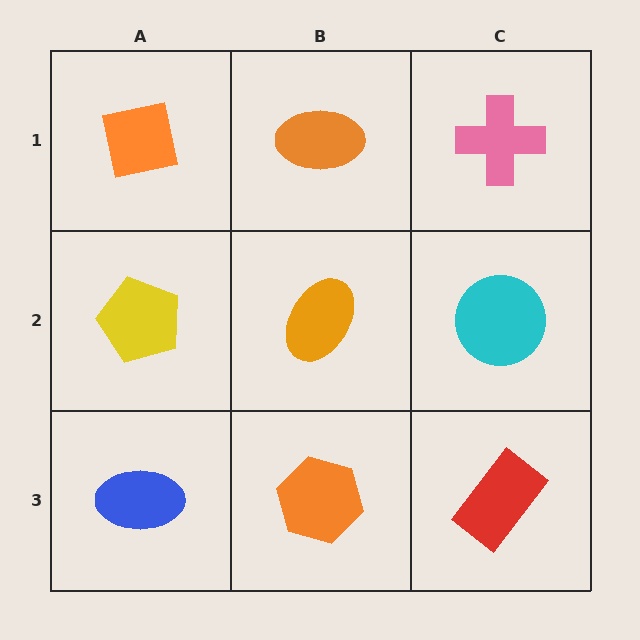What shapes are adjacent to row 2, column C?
A pink cross (row 1, column C), a red rectangle (row 3, column C), an orange ellipse (row 2, column B).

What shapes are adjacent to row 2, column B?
An orange ellipse (row 1, column B), an orange hexagon (row 3, column B), a yellow pentagon (row 2, column A), a cyan circle (row 2, column C).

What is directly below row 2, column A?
A blue ellipse.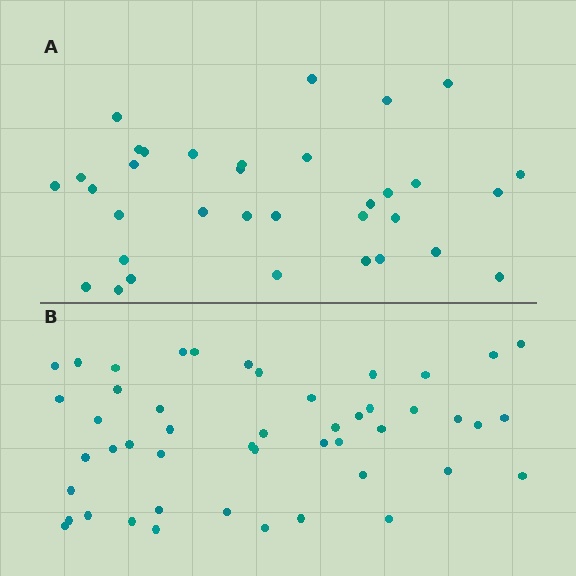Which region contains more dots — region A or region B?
Region B (the bottom region) has more dots.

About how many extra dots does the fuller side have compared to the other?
Region B has approximately 15 more dots than region A.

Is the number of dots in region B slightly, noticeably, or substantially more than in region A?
Region B has noticeably more, but not dramatically so. The ratio is roughly 1.4 to 1.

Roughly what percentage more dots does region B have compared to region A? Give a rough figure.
About 40% more.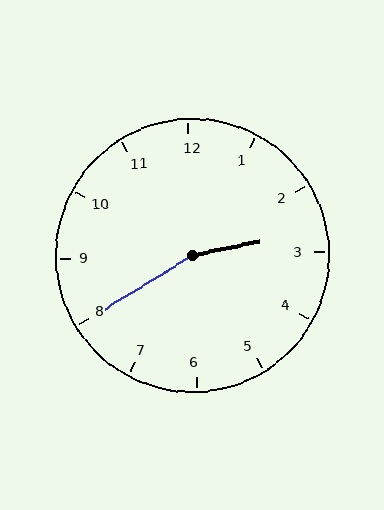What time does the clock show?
2:40.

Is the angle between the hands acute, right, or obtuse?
It is obtuse.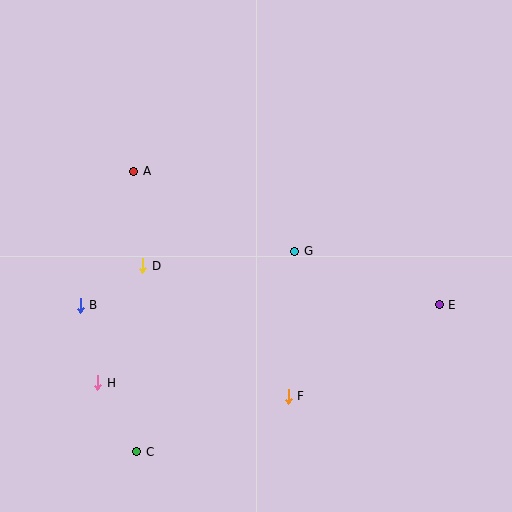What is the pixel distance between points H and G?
The distance between H and G is 237 pixels.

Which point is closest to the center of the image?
Point G at (295, 251) is closest to the center.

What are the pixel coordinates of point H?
Point H is at (98, 383).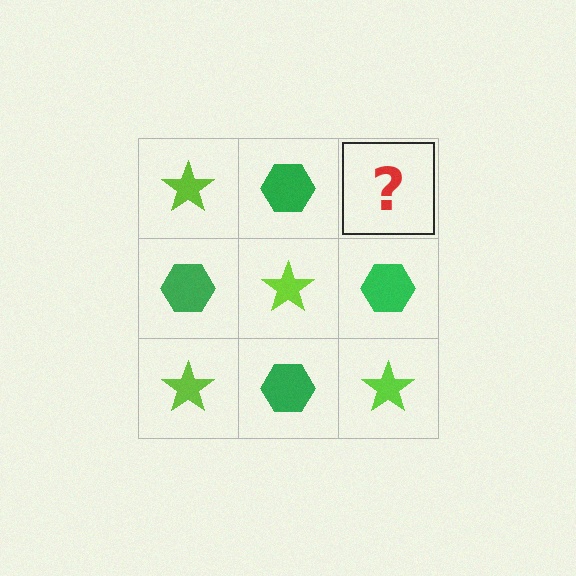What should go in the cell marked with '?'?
The missing cell should contain a lime star.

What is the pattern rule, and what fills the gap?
The rule is that it alternates lime star and green hexagon in a checkerboard pattern. The gap should be filled with a lime star.